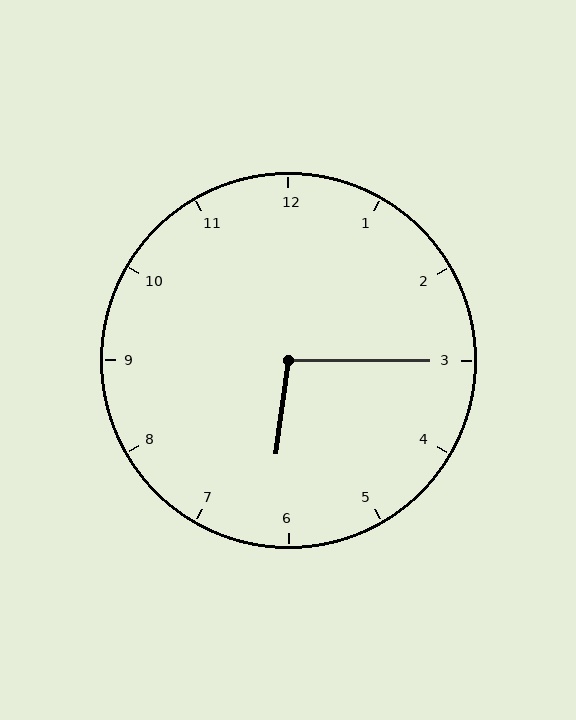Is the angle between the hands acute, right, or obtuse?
It is obtuse.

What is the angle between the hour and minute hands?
Approximately 98 degrees.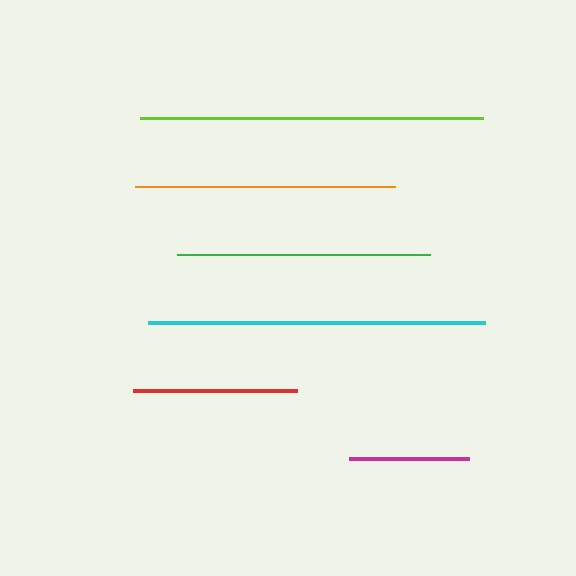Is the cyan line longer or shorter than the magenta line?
The cyan line is longer than the magenta line.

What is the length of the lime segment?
The lime segment is approximately 343 pixels long.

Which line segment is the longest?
The lime line is the longest at approximately 343 pixels.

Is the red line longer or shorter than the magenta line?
The red line is longer than the magenta line.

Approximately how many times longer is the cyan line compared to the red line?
The cyan line is approximately 2.1 times the length of the red line.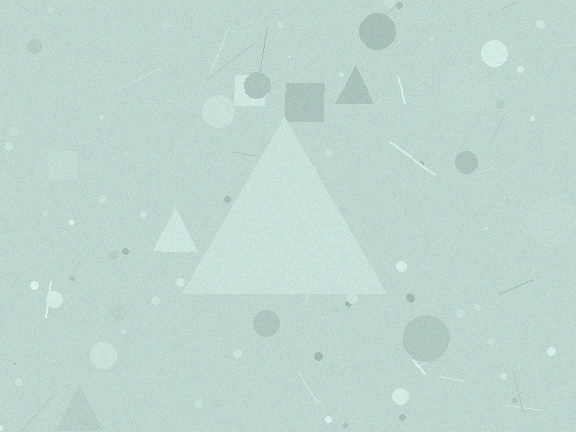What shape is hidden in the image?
A triangle is hidden in the image.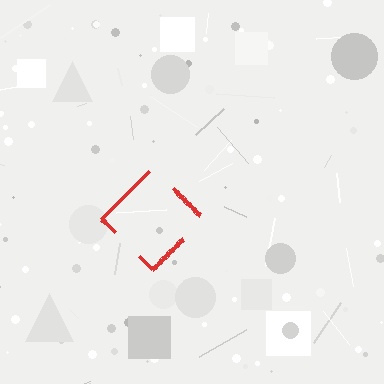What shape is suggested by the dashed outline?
The dashed outline suggests a diamond.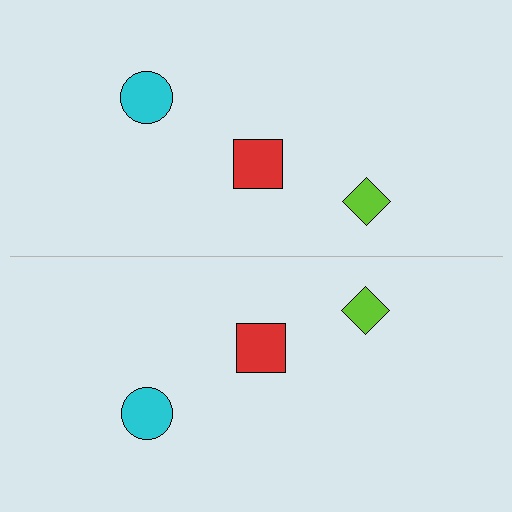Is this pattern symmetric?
Yes, this pattern has bilateral (reflection) symmetry.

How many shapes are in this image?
There are 6 shapes in this image.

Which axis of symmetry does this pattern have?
The pattern has a horizontal axis of symmetry running through the center of the image.